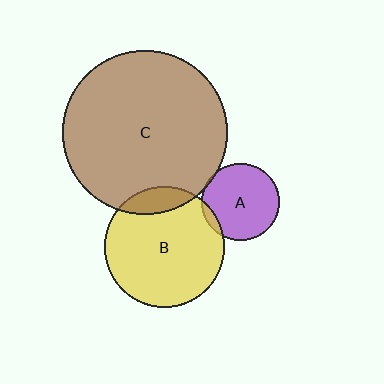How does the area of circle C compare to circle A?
Approximately 4.5 times.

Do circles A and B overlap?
Yes.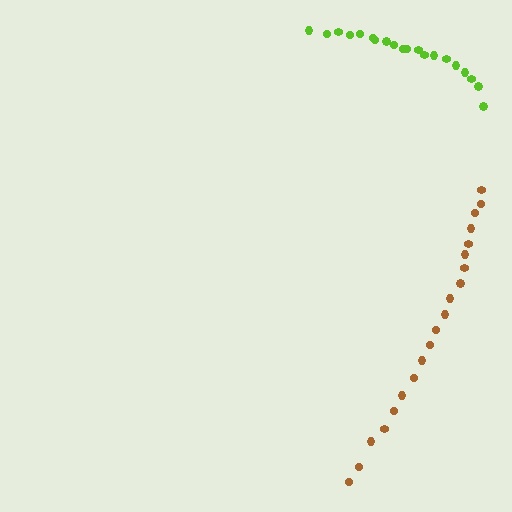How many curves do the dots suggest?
There are 2 distinct paths.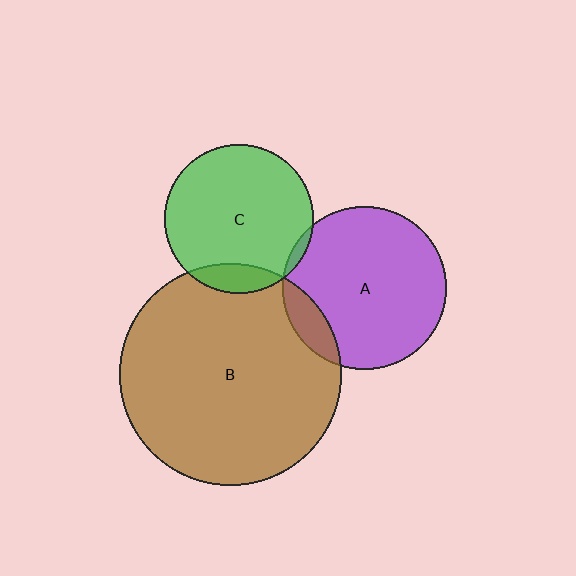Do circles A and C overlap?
Yes.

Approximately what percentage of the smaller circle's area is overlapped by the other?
Approximately 5%.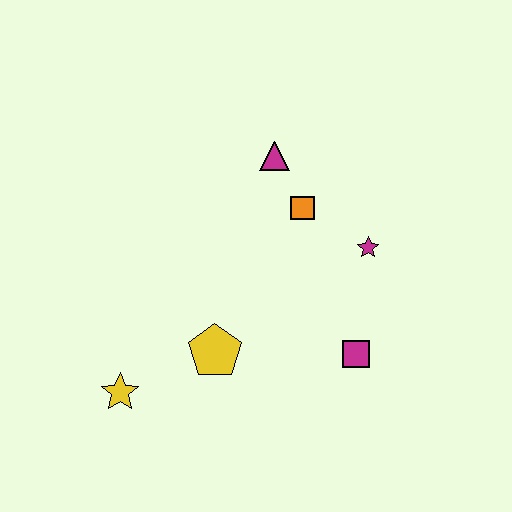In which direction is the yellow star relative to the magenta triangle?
The yellow star is below the magenta triangle.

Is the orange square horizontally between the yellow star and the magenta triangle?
No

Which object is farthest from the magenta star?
The yellow star is farthest from the magenta star.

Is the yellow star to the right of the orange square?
No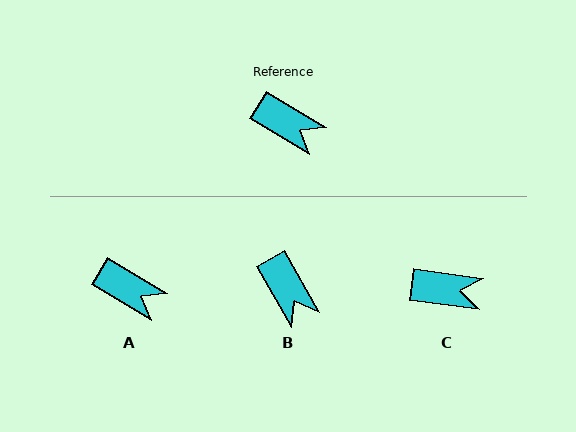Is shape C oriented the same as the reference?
No, it is off by about 24 degrees.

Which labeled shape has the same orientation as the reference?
A.